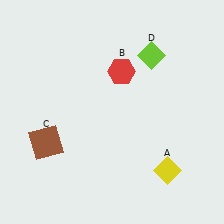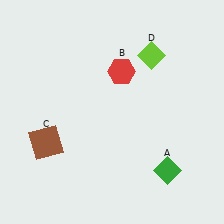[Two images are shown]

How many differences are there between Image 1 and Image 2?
There is 1 difference between the two images.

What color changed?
The diamond (A) changed from yellow in Image 1 to green in Image 2.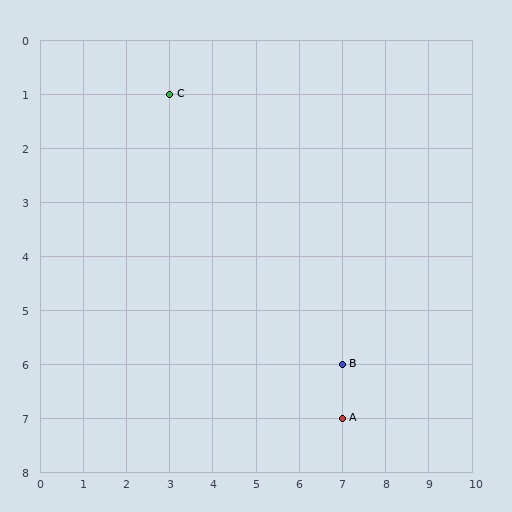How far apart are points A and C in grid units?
Points A and C are 4 columns and 6 rows apart (about 7.2 grid units diagonally).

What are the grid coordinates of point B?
Point B is at grid coordinates (7, 6).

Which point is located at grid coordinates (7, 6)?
Point B is at (7, 6).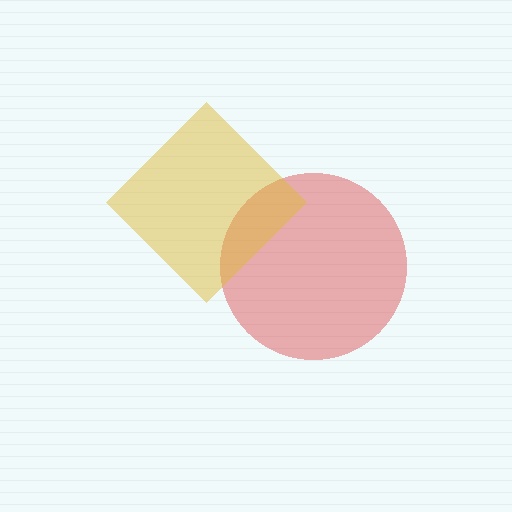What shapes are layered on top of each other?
The layered shapes are: a red circle, a yellow diamond.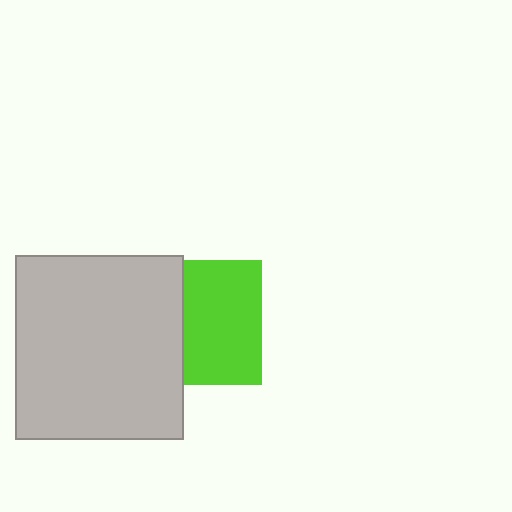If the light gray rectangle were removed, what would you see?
You would see the complete lime square.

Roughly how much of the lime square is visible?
About half of it is visible (roughly 63%).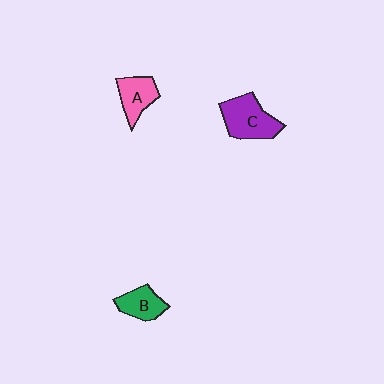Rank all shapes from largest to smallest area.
From largest to smallest: C (purple), A (pink), B (green).